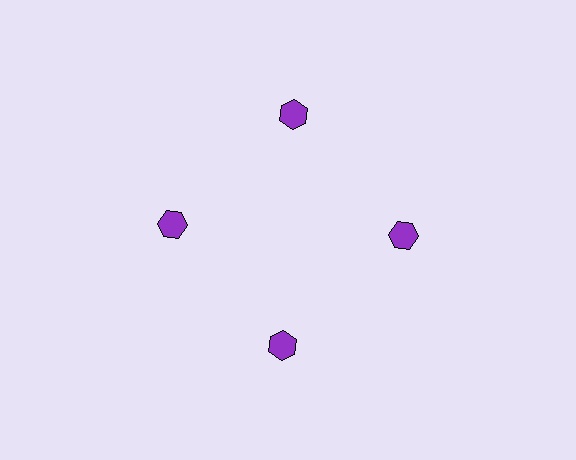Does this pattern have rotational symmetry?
Yes, this pattern has 4-fold rotational symmetry. It looks the same after rotating 90 degrees around the center.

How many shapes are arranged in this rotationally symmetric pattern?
There are 4 shapes, arranged in 4 groups of 1.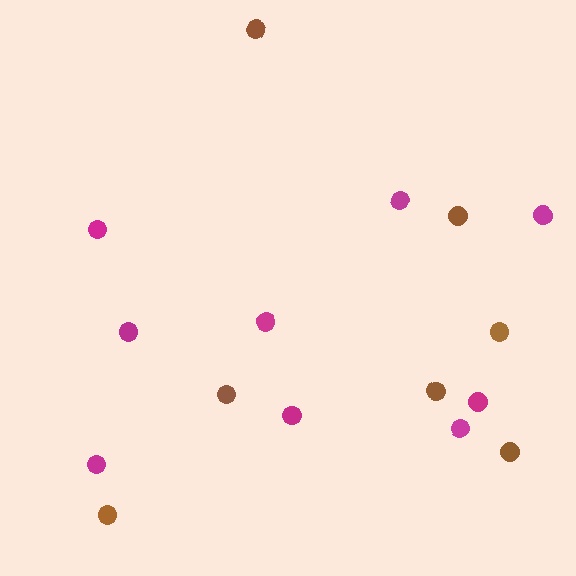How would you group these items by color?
There are 2 groups: one group of magenta circles (9) and one group of brown circles (7).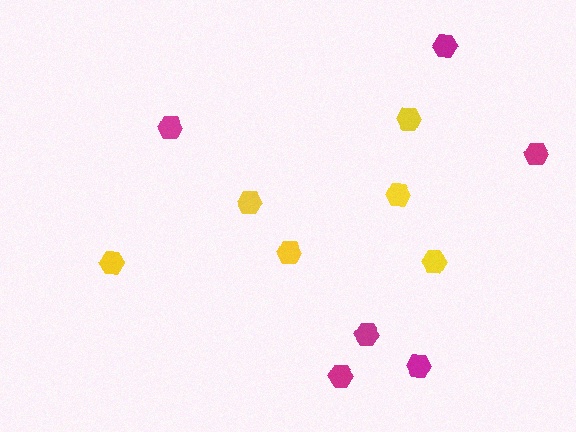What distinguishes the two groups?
There are 2 groups: one group of magenta hexagons (6) and one group of yellow hexagons (6).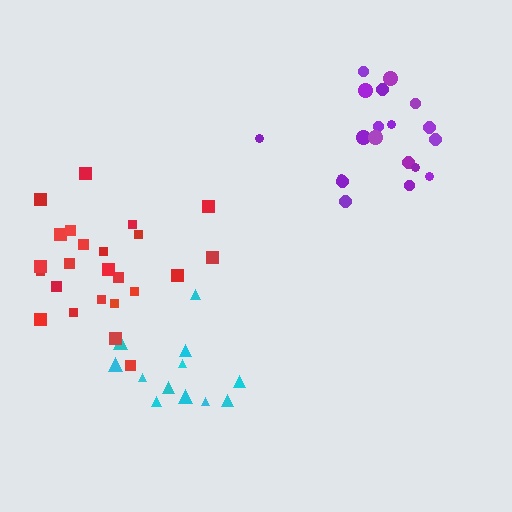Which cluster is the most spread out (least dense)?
Purple.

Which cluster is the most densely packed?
Cyan.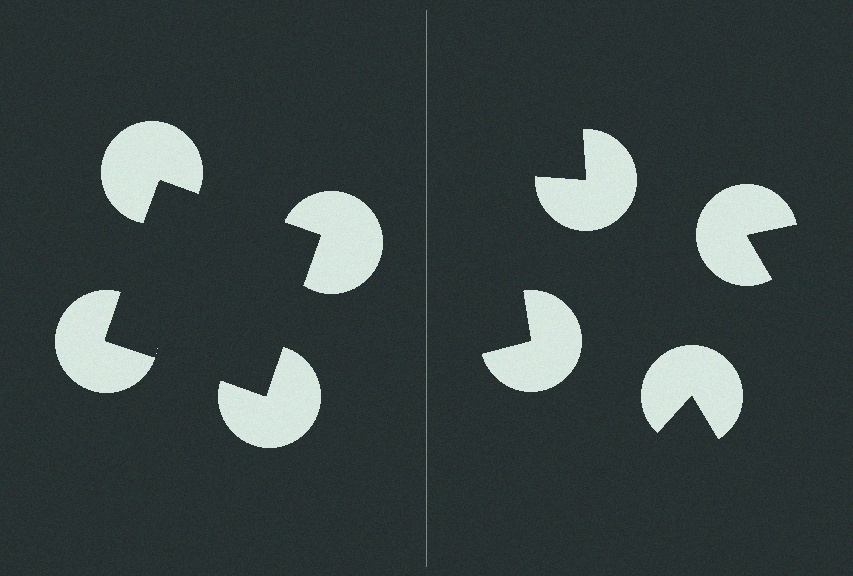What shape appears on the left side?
An illusory square.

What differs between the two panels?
The pac-man discs are positioned identically on both sides; only the wedge orientations differ. On the left they align to a square; on the right they are misaligned.